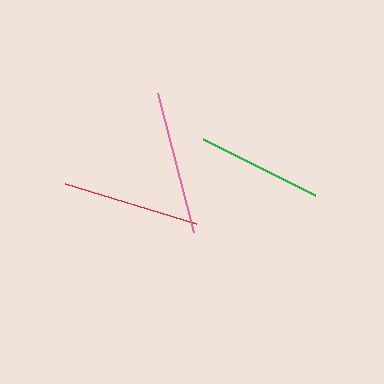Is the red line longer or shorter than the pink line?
The pink line is longer than the red line.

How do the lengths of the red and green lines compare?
The red and green lines are approximately the same length.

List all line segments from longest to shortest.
From longest to shortest: pink, red, green.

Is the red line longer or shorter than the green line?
The red line is longer than the green line.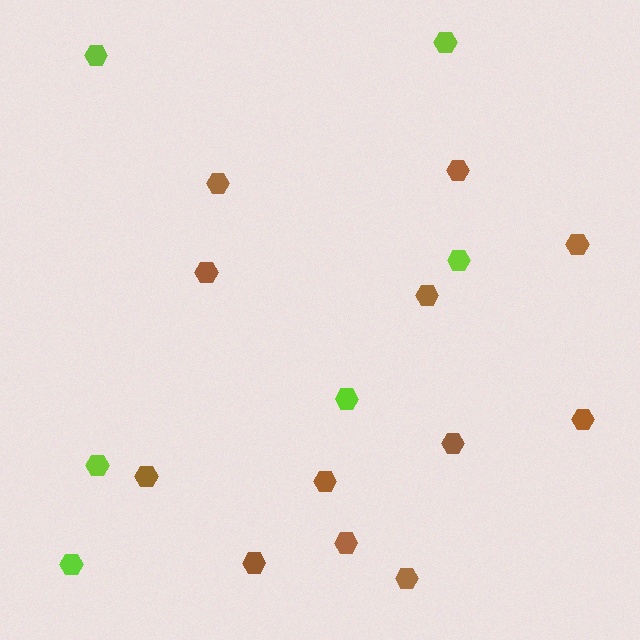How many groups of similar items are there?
There are 2 groups: one group of brown hexagons (12) and one group of lime hexagons (6).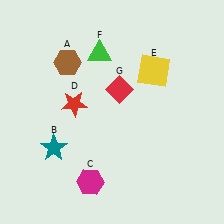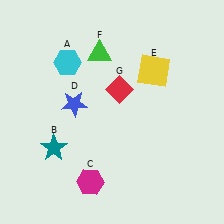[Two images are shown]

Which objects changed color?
A changed from brown to cyan. D changed from red to blue.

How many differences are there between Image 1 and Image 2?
There are 2 differences between the two images.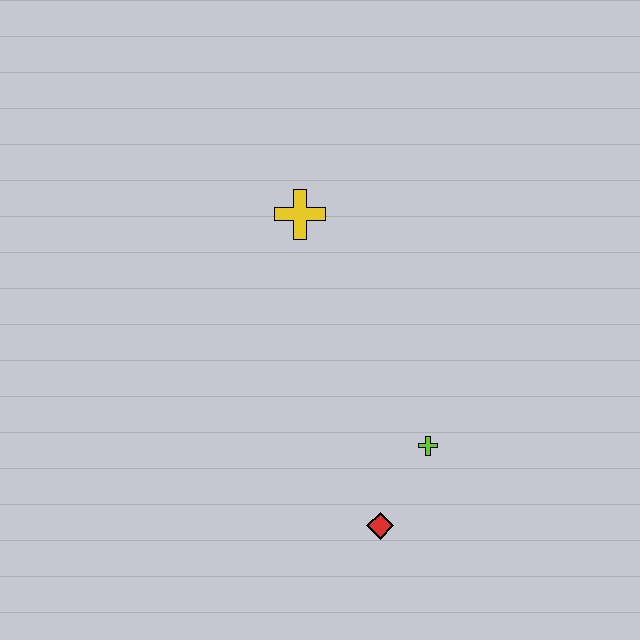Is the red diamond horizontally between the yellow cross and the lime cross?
Yes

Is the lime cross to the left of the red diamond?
No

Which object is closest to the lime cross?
The red diamond is closest to the lime cross.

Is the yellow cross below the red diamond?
No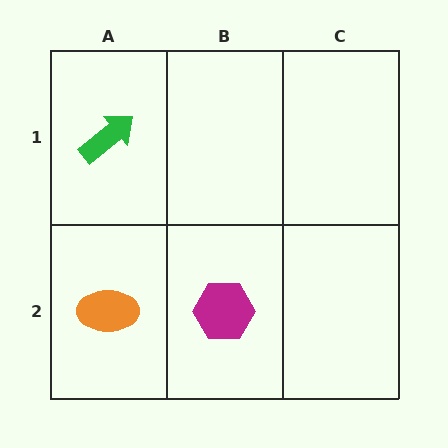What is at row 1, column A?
A green arrow.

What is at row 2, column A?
An orange ellipse.